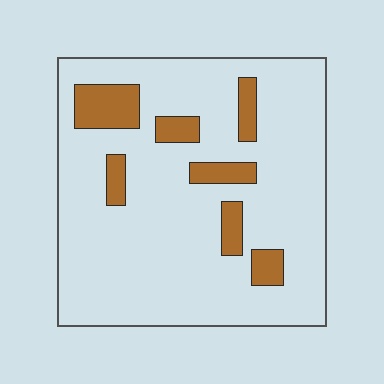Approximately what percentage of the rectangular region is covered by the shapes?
Approximately 15%.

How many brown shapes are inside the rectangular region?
7.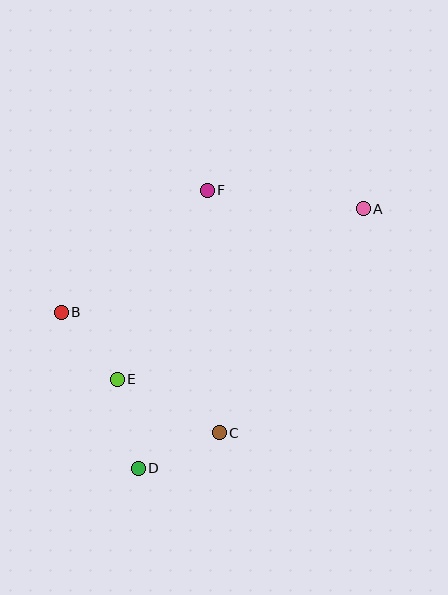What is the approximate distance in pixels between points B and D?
The distance between B and D is approximately 174 pixels.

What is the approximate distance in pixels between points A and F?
The distance between A and F is approximately 157 pixels.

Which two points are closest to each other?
Points B and E are closest to each other.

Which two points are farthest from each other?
Points A and D are farthest from each other.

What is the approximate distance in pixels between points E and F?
The distance between E and F is approximately 209 pixels.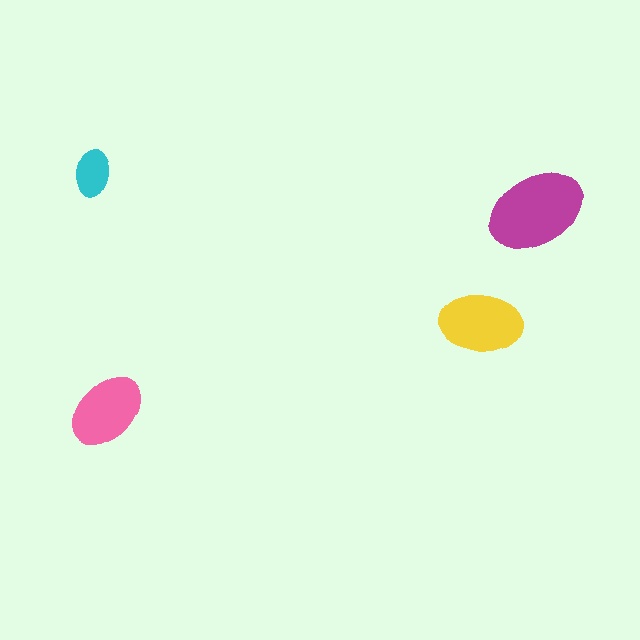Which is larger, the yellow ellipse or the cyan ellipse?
The yellow one.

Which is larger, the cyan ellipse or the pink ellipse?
The pink one.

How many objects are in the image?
There are 4 objects in the image.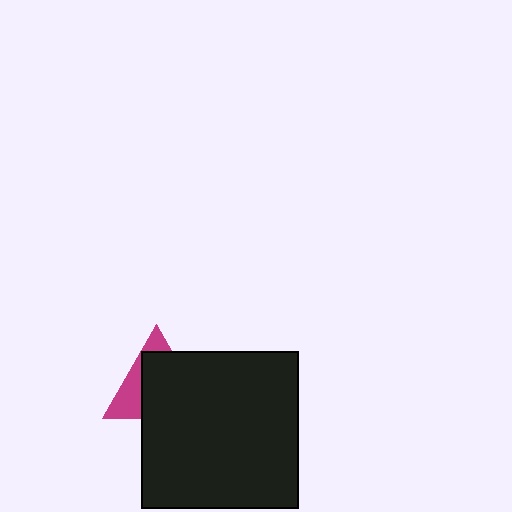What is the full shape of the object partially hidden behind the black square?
The partially hidden object is a magenta triangle.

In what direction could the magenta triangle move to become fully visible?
The magenta triangle could move toward the upper-left. That would shift it out from behind the black square entirely.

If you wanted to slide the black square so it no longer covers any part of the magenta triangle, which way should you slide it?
Slide it toward the lower-right — that is the most direct way to separate the two shapes.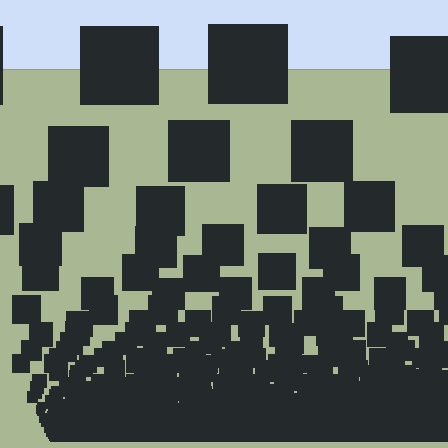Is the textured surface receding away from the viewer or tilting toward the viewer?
The surface appears to tilt toward the viewer. Texture elements get larger and sparser toward the top.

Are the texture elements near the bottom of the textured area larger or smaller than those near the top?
Smaller. The gradient is inverted — elements near the bottom are smaller and denser.